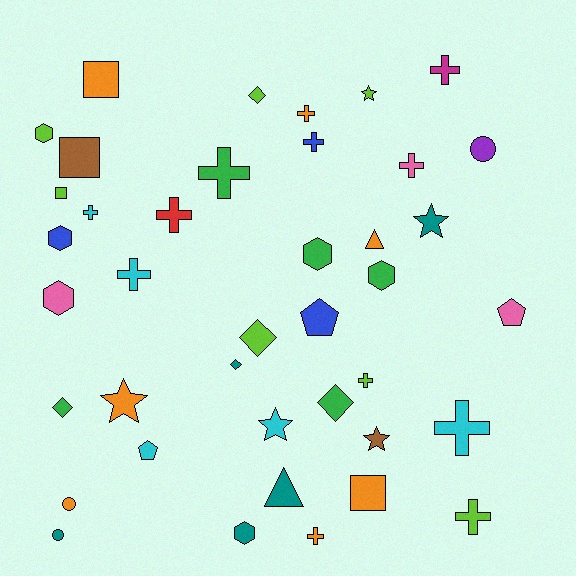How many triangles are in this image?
There are 2 triangles.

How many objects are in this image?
There are 40 objects.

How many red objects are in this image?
There is 1 red object.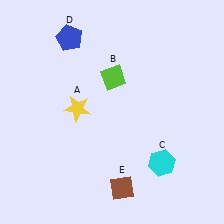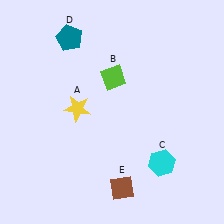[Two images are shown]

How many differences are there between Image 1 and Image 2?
There is 1 difference between the two images.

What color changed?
The pentagon (D) changed from blue in Image 1 to teal in Image 2.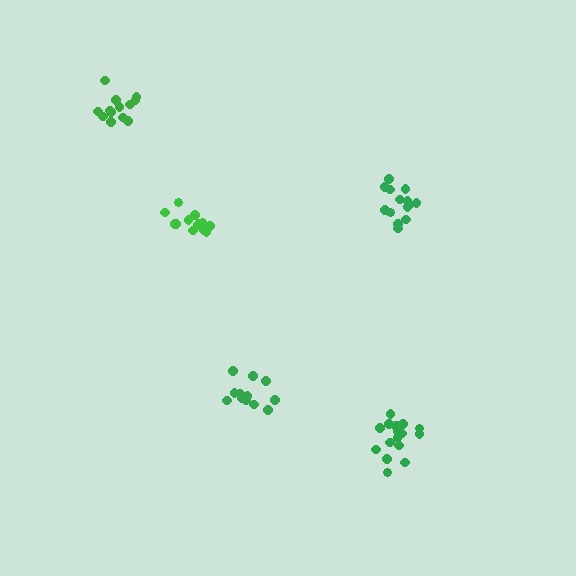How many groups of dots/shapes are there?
There are 5 groups.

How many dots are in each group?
Group 1: 13 dots, Group 2: 14 dots, Group 3: 13 dots, Group 4: 18 dots, Group 5: 13 dots (71 total).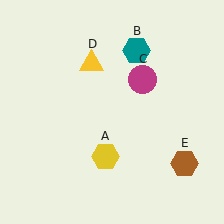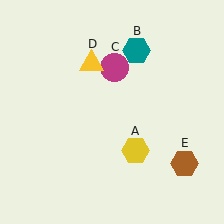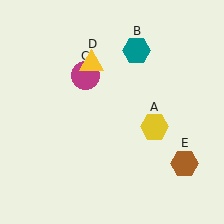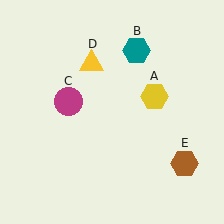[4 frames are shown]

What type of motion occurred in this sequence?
The yellow hexagon (object A), magenta circle (object C) rotated counterclockwise around the center of the scene.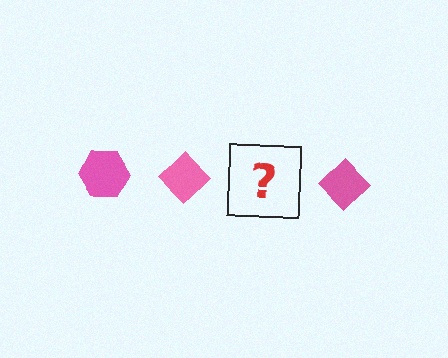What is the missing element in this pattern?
The missing element is a pink hexagon.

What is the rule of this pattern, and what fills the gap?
The rule is that the pattern cycles through hexagon, diamond shapes in pink. The gap should be filled with a pink hexagon.